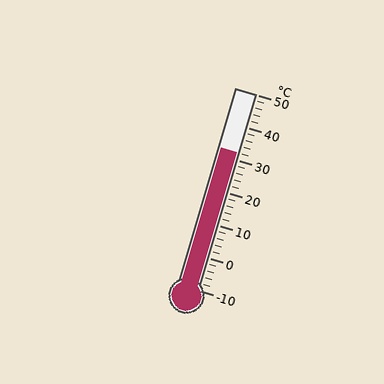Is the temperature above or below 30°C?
The temperature is above 30°C.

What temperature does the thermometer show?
The thermometer shows approximately 32°C.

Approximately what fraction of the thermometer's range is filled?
The thermometer is filled to approximately 70% of its range.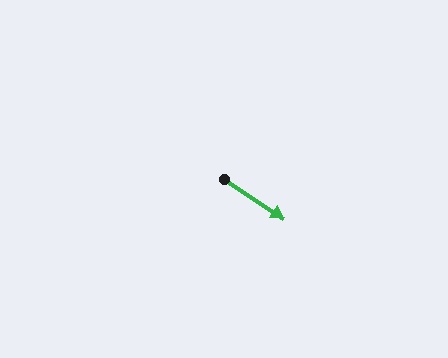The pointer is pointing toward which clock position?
Roughly 4 o'clock.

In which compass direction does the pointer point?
Southeast.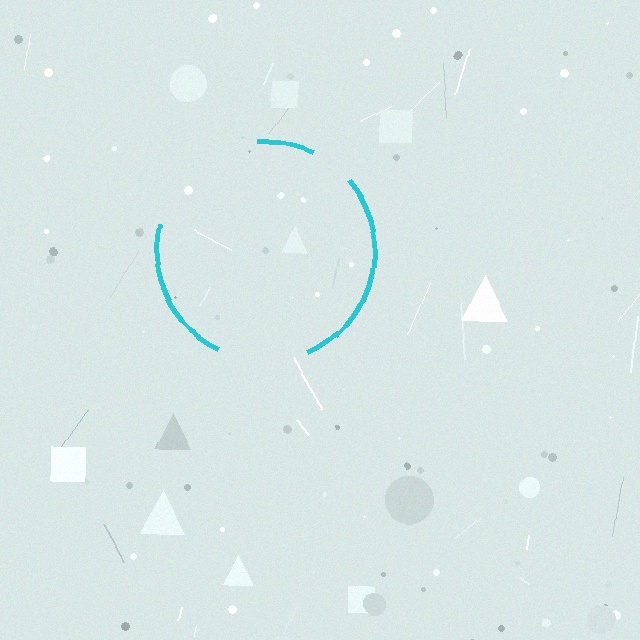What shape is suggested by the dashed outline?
The dashed outline suggests a circle.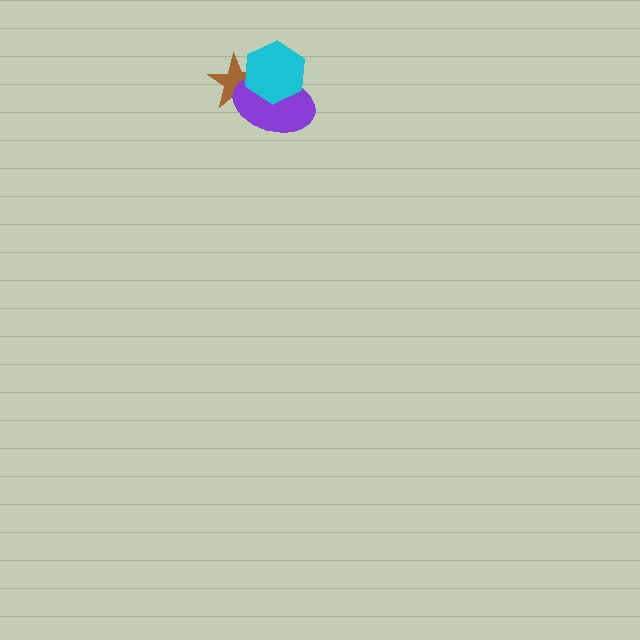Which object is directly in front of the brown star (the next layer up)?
The purple ellipse is directly in front of the brown star.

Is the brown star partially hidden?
Yes, it is partially covered by another shape.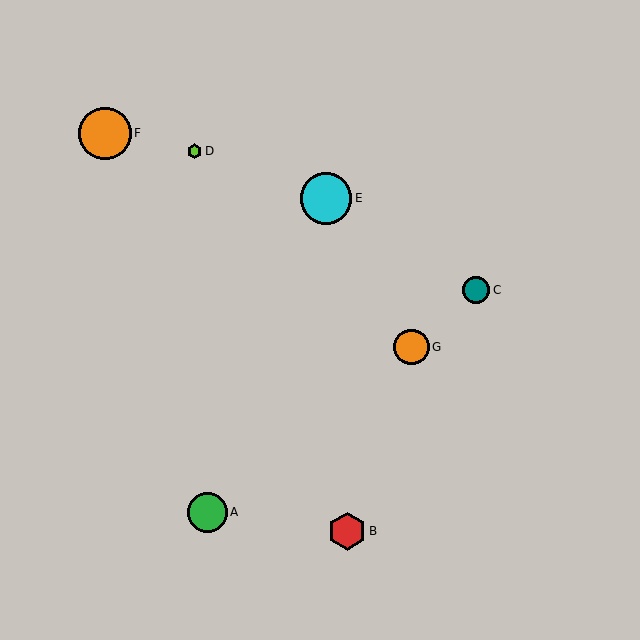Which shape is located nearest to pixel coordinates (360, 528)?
The red hexagon (labeled B) at (347, 531) is nearest to that location.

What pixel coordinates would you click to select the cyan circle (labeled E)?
Click at (326, 198) to select the cyan circle E.